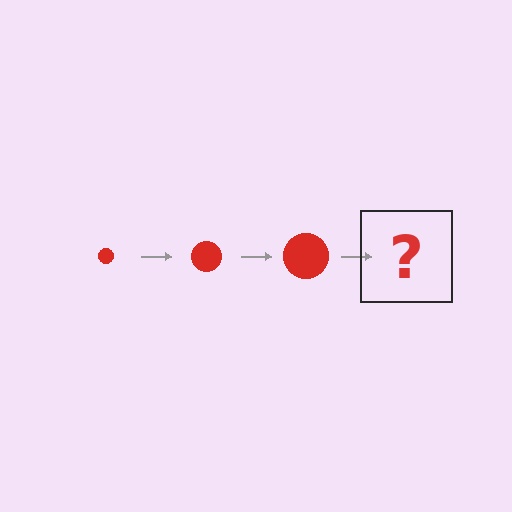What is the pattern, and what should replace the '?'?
The pattern is that the circle gets progressively larger each step. The '?' should be a red circle, larger than the previous one.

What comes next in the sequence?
The next element should be a red circle, larger than the previous one.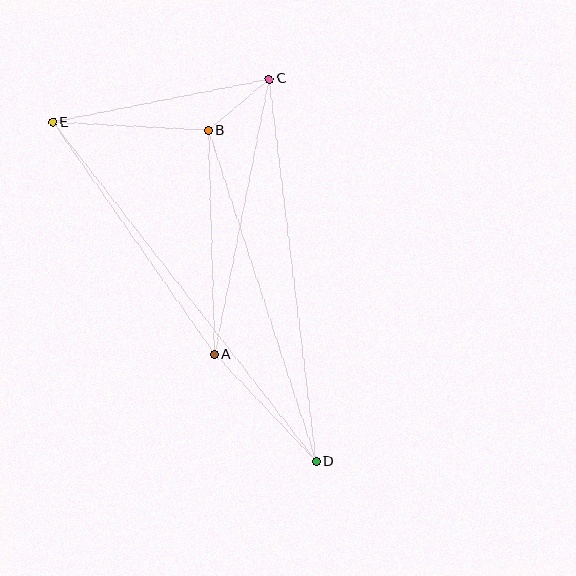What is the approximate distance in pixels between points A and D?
The distance between A and D is approximately 148 pixels.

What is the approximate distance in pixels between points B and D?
The distance between B and D is approximately 348 pixels.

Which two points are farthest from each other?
Points D and E are farthest from each other.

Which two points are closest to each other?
Points B and C are closest to each other.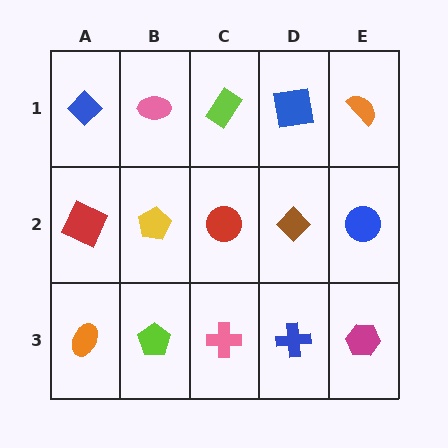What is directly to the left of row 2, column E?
A brown diamond.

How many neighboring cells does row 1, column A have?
2.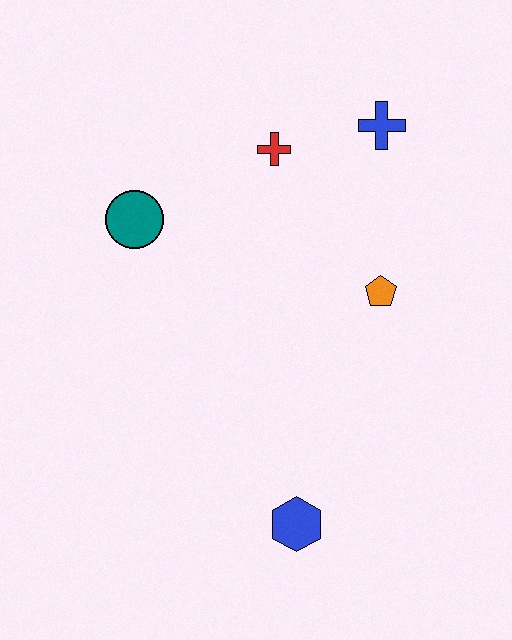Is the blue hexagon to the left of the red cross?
No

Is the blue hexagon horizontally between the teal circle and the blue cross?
Yes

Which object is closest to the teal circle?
The red cross is closest to the teal circle.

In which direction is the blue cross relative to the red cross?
The blue cross is to the right of the red cross.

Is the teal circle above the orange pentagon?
Yes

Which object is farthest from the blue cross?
The blue hexagon is farthest from the blue cross.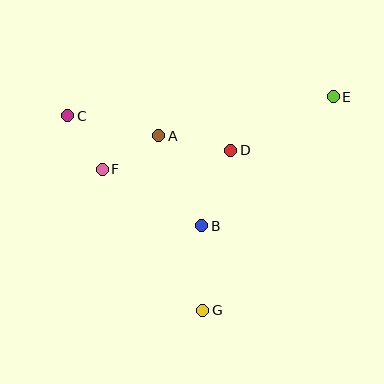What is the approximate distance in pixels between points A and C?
The distance between A and C is approximately 93 pixels.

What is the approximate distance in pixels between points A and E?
The distance between A and E is approximately 179 pixels.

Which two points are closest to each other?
Points C and F are closest to each other.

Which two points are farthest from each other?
Points C and E are farthest from each other.